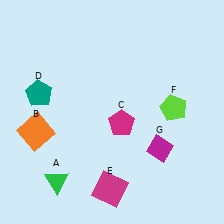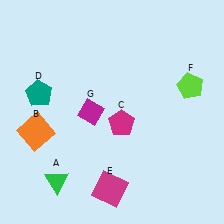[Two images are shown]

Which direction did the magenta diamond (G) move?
The magenta diamond (G) moved left.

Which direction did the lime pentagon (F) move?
The lime pentagon (F) moved up.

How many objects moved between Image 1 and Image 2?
2 objects moved between the two images.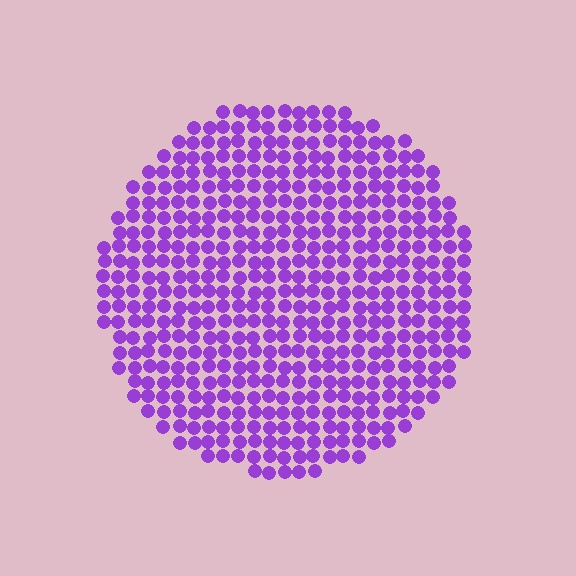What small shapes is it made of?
It is made of small circles.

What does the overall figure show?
The overall figure shows a circle.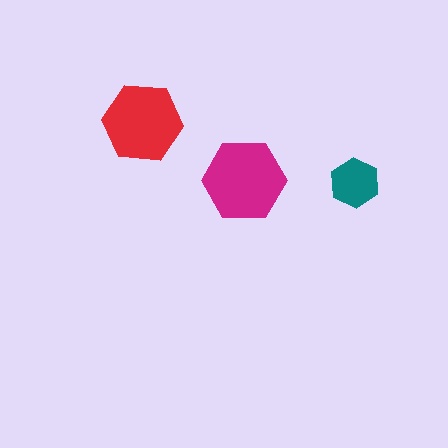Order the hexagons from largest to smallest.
the magenta one, the red one, the teal one.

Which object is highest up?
The red hexagon is topmost.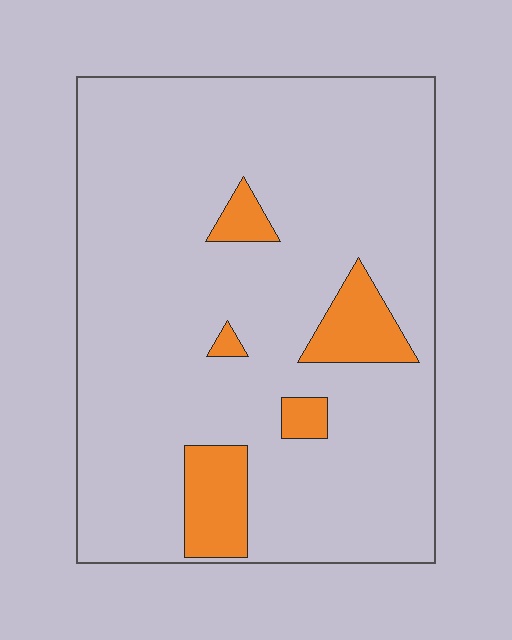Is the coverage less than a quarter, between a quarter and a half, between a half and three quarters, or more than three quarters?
Less than a quarter.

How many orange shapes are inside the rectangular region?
5.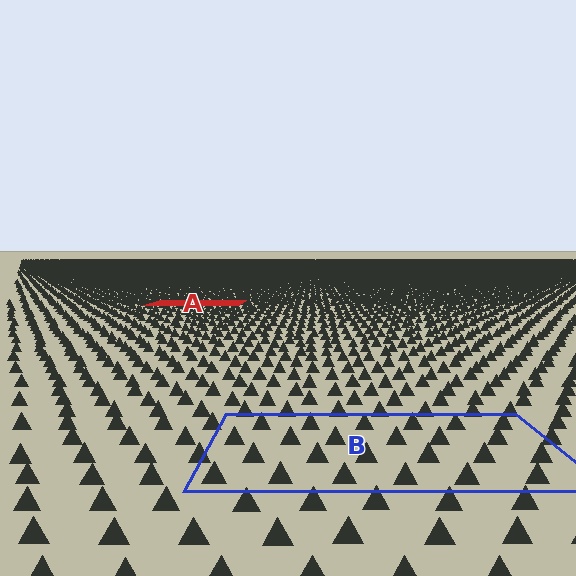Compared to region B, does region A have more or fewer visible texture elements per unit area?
Region A has more texture elements per unit area — they are packed more densely because it is farther away.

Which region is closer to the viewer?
Region B is closer. The texture elements there are larger and more spread out.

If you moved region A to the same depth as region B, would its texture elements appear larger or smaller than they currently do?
They would appear larger. At a closer depth, the same texture elements are projected at a bigger on-screen size.